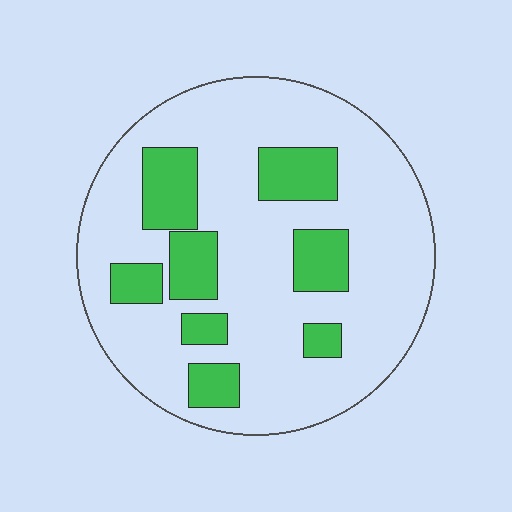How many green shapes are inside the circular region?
8.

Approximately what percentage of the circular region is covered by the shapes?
Approximately 25%.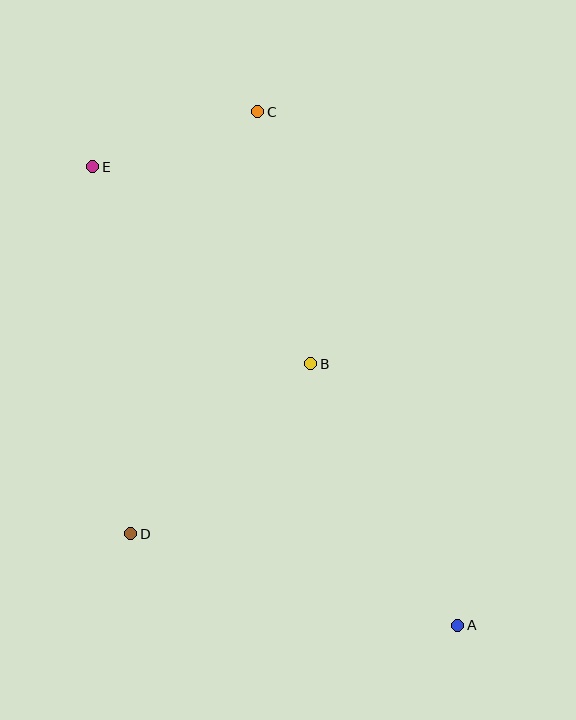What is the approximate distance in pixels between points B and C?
The distance between B and C is approximately 257 pixels.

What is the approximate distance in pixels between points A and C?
The distance between A and C is approximately 551 pixels.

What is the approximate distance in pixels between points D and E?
The distance between D and E is approximately 369 pixels.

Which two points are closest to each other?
Points C and E are closest to each other.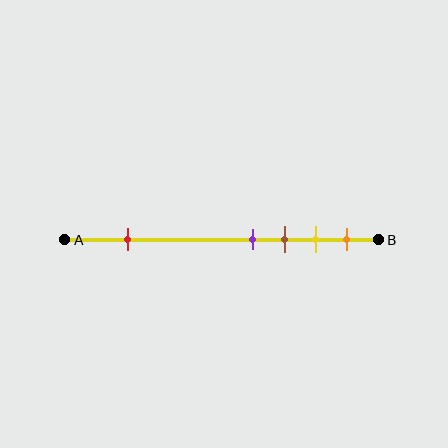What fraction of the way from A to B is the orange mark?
The orange mark is approximately 90% (0.9) of the way from A to B.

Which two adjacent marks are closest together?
The purple and brown marks are the closest adjacent pair.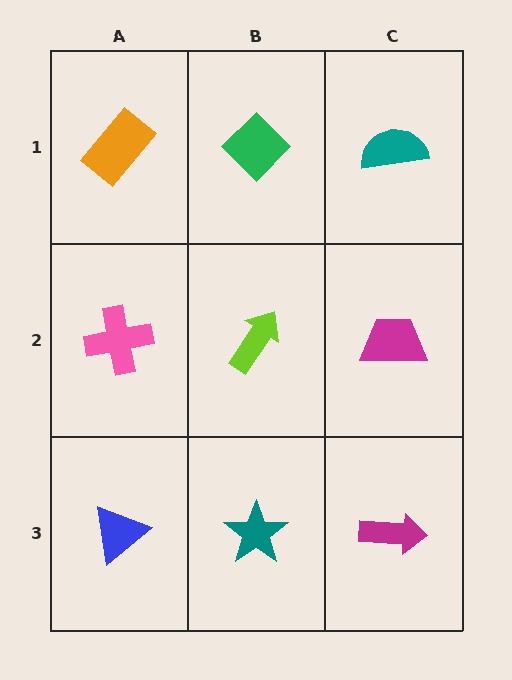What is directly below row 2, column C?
A magenta arrow.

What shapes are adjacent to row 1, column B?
A lime arrow (row 2, column B), an orange rectangle (row 1, column A), a teal semicircle (row 1, column C).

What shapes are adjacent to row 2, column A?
An orange rectangle (row 1, column A), a blue triangle (row 3, column A), a lime arrow (row 2, column B).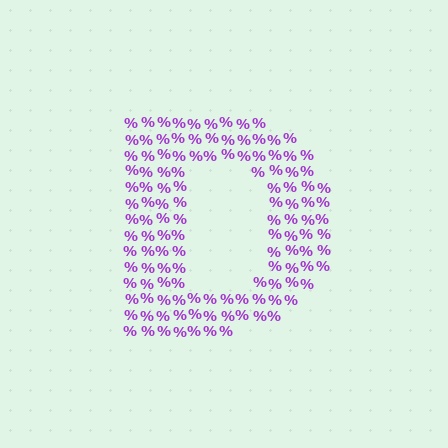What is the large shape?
The large shape is the letter D.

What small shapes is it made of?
It is made of small percent signs.